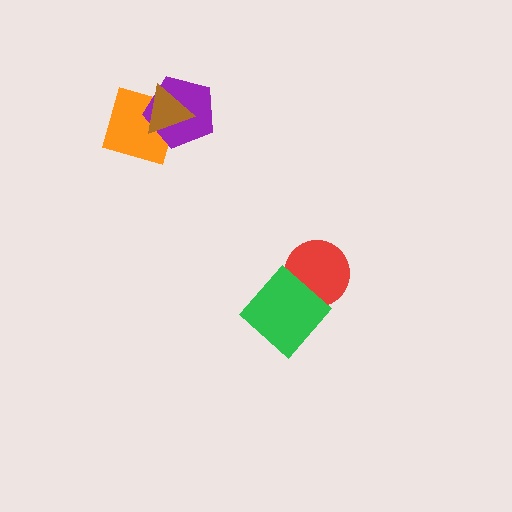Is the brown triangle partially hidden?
No, no other shape covers it.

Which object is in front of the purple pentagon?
The brown triangle is in front of the purple pentagon.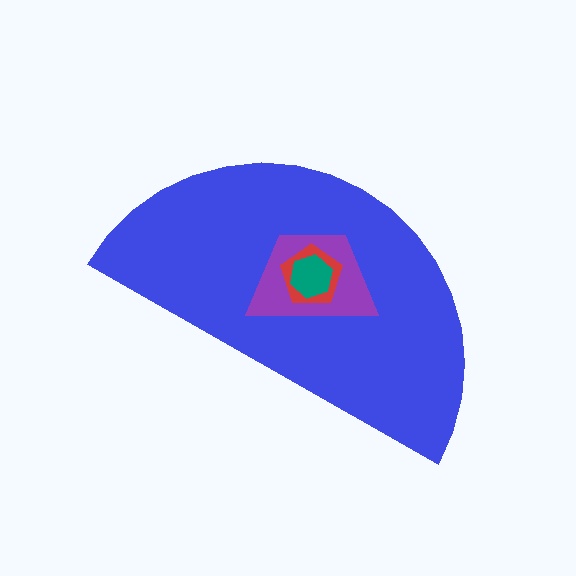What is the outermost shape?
The blue semicircle.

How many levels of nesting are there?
4.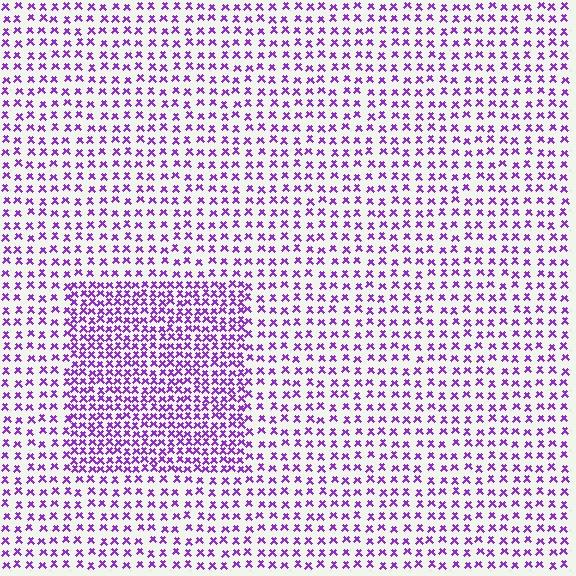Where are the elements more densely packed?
The elements are more densely packed inside the rectangle boundary.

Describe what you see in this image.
The image contains small purple elements arranged at two different densities. A rectangle-shaped region is visible where the elements are more densely packed than the surrounding area.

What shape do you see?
I see a rectangle.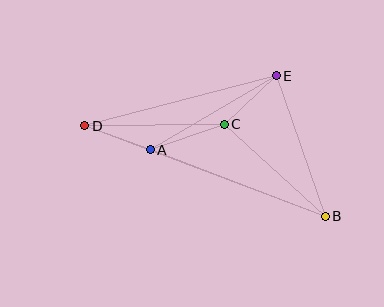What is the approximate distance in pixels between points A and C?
The distance between A and C is approximately 78 pixels.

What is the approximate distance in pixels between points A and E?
The distance between A and E is approximately 146 pixels.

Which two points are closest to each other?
Points A and D are closest to each other.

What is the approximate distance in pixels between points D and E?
The distance between D and E is approximately 198 pixels.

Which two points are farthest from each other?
Points B and D are farthest from each other.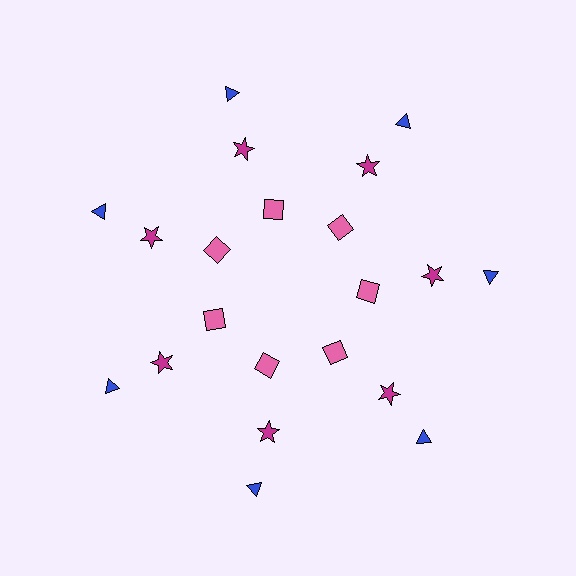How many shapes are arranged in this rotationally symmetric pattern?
There are 21 shapes, arranged in 7 groups of 3.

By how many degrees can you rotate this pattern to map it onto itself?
The pattern maps onto itself every 51 degrees of rotation.